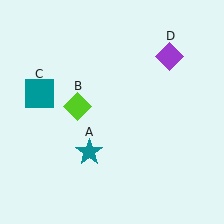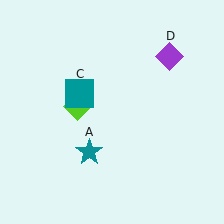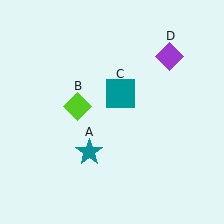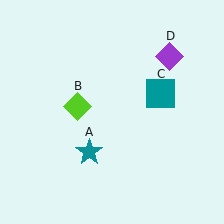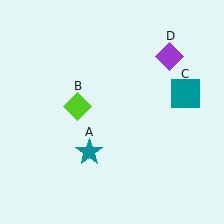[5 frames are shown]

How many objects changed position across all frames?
1 object changed position: teal square (object C).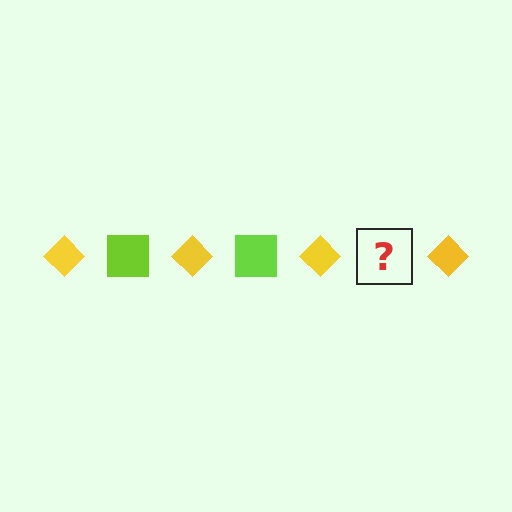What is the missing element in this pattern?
The missing element is a lime square.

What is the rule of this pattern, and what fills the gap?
The rule is that the pattern alternates between yellow diamond and lime square. The gap should be filled with a lime square.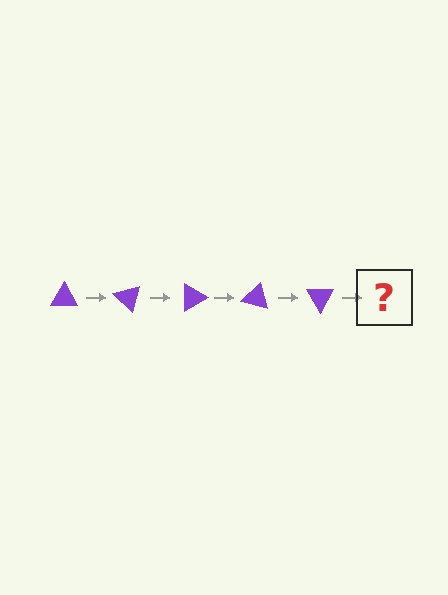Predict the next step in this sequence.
The next step is a purple triangle rotated 225 degrees.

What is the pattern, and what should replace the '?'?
The pattern is that the triangle rotates 45 degrees each step. The '?' should be a purple triangle rotated 225 degrees.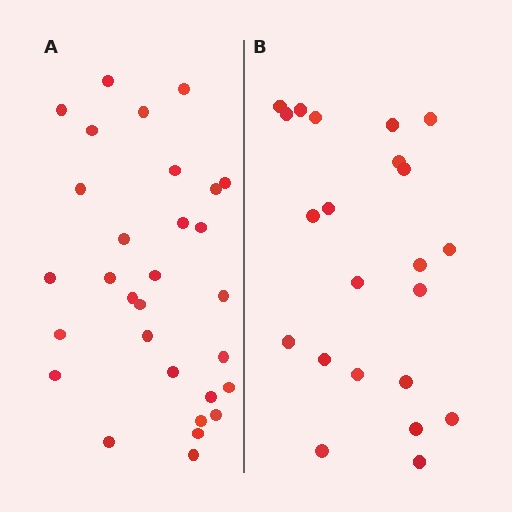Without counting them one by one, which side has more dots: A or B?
Region A (the left region) has more dots.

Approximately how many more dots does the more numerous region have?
Region A has roughly 8 or so more dots than region B.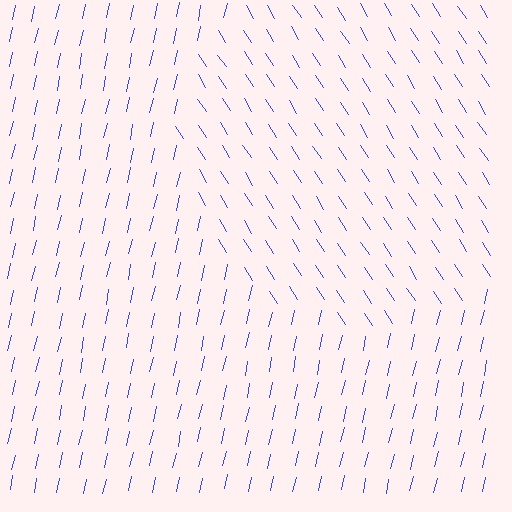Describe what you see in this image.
The image is filled with small blue line segments. A circle region in the image has lines oriented differently from the surrounding lines, creating a visible texture boundary.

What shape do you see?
I see a circle.